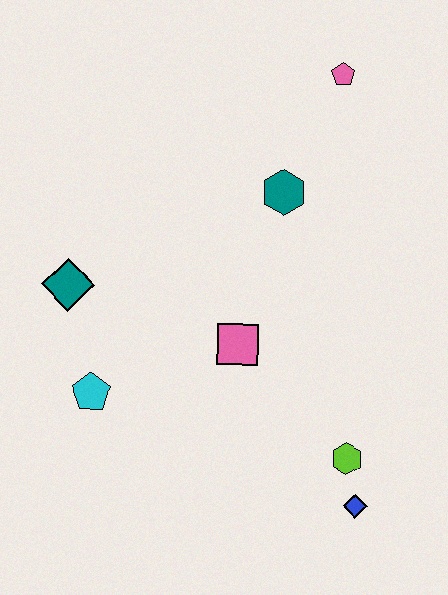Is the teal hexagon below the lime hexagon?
No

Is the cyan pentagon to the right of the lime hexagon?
No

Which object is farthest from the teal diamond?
The blue diamond is farthest from the teal diamond.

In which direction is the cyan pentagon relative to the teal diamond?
The cyan pentagon is below the teal diamond.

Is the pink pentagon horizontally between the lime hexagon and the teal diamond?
Yes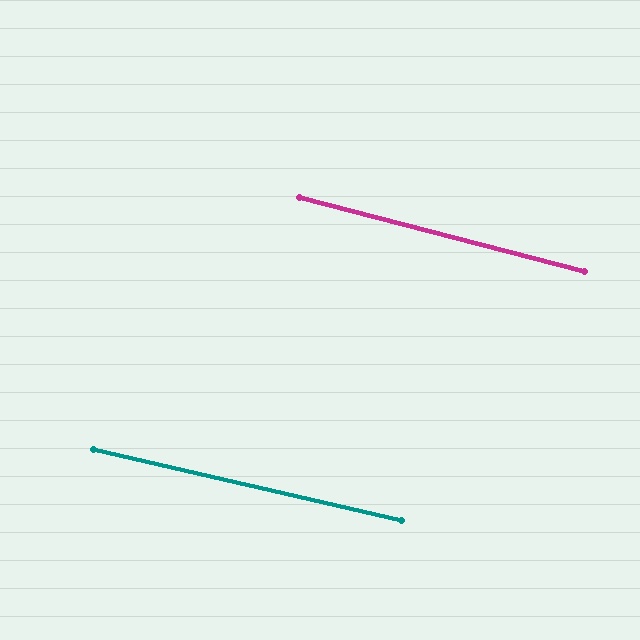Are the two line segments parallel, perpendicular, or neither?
Parallel — their directions differ by only 1.6°.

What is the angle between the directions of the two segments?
Approximately 2 degrees.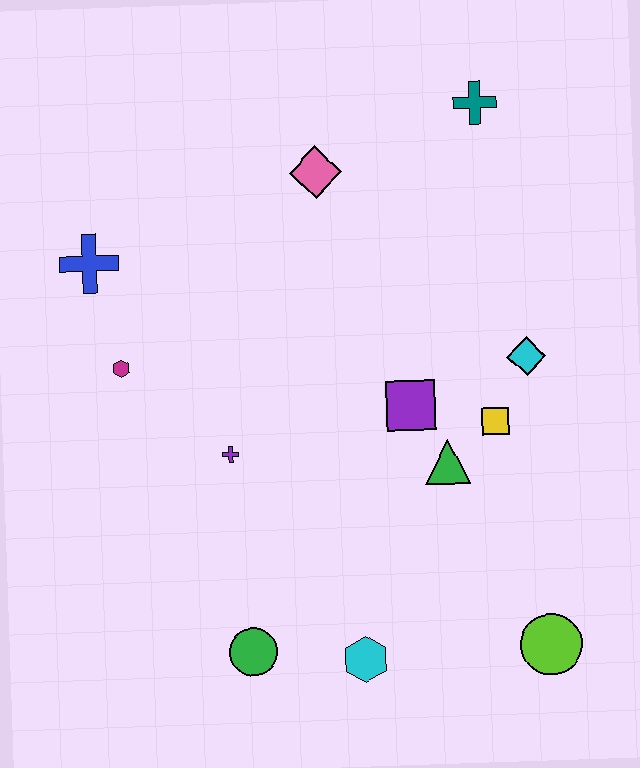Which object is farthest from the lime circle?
The blue cross is farthest from the lime circle.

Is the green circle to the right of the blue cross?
Yes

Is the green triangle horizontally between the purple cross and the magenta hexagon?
No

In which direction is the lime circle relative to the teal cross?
The lime circle is below the teal cross.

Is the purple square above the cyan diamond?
No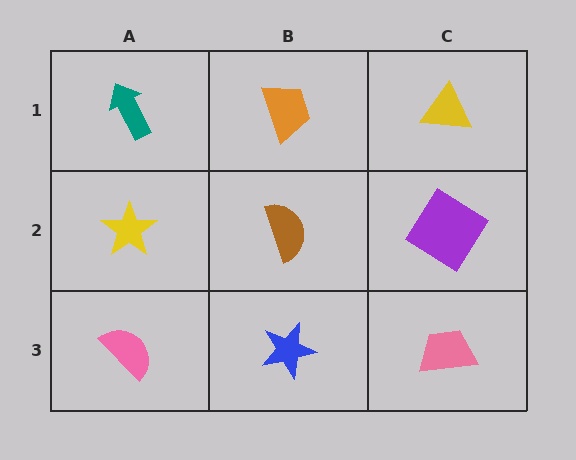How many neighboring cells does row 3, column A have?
2.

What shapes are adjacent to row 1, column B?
A brown semicircle (row 2, column B), a teal arrow (row 1, column A), a yellow triangle (row 1, column C).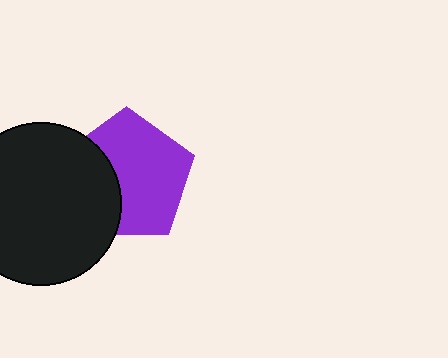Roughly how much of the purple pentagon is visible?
Most of it is visible (roughly 65%).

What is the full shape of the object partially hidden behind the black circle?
The partially hidden object is a purple pentagon.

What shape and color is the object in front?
The object in front is a black circle.